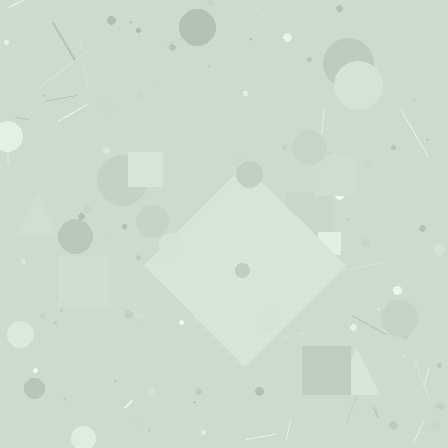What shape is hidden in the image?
A diamond is hidden in the image.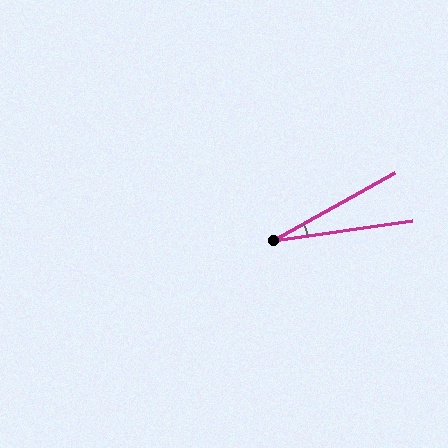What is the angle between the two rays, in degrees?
Approximately 21 degrees.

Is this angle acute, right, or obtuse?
It is acute.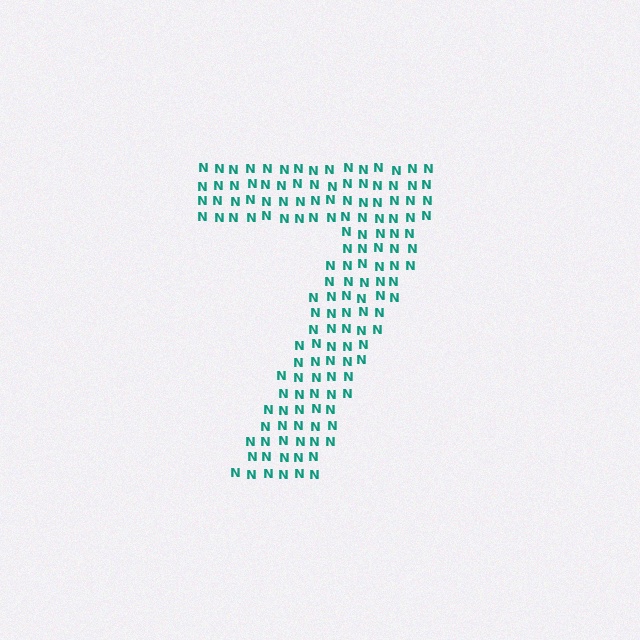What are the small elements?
The small elements are letter N's.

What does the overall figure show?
The overall figure shows the digit 7.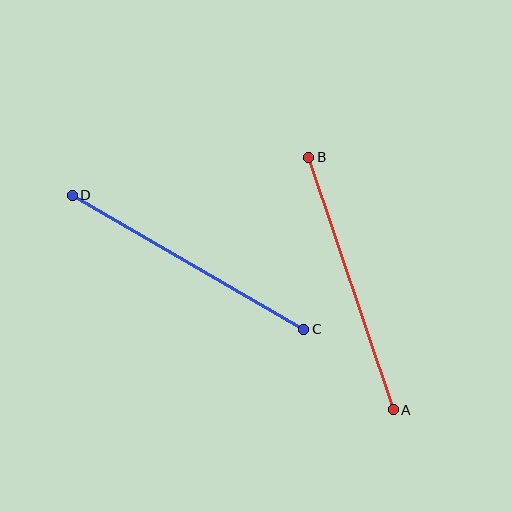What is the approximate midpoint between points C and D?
The midpoint is at approximately (188, 262) pixels.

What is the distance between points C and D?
The distance is approximately 267 pixels.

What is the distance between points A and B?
The distance is approximately 266 pixels.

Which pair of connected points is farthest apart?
Points C and D are farthest apart.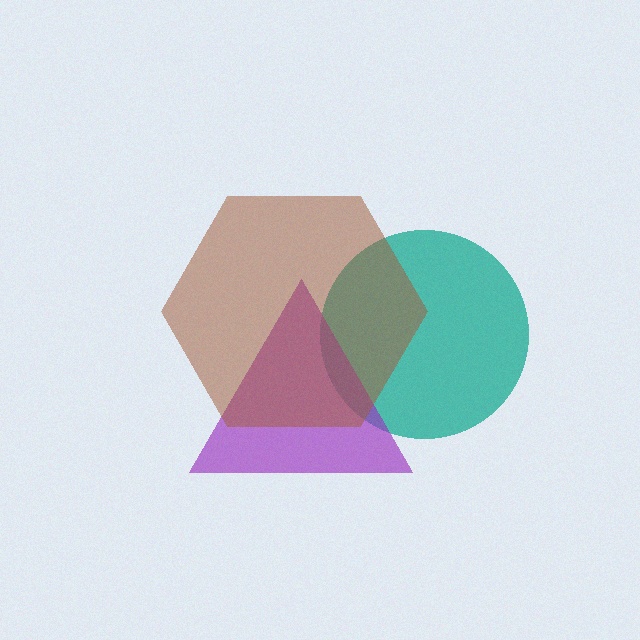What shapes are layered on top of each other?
The layered shapes are: a teal circle, a purple triangle, a brown hexagon.